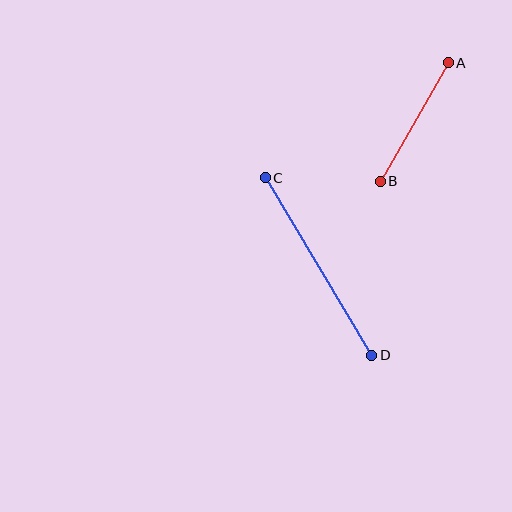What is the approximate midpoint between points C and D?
The midpoint is at approximately (318, 266) pixels.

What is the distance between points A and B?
The distance is approximately 137 pixels.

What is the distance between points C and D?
The distance is approximately 207 pixels.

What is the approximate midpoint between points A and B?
The midpoint is at approximately (414, 122) pixels.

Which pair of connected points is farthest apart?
Points C and D are farthest apart.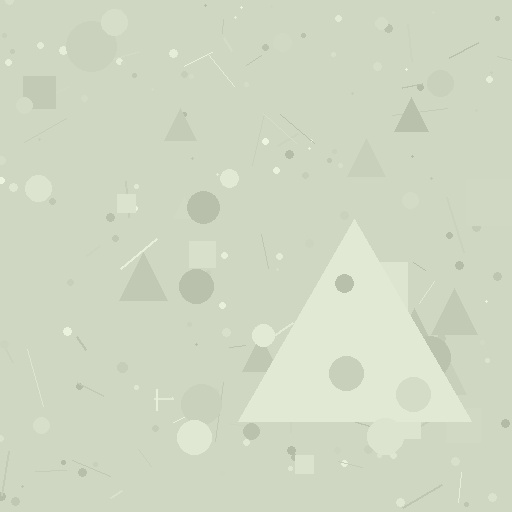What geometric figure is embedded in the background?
A triangle is embedded in the background.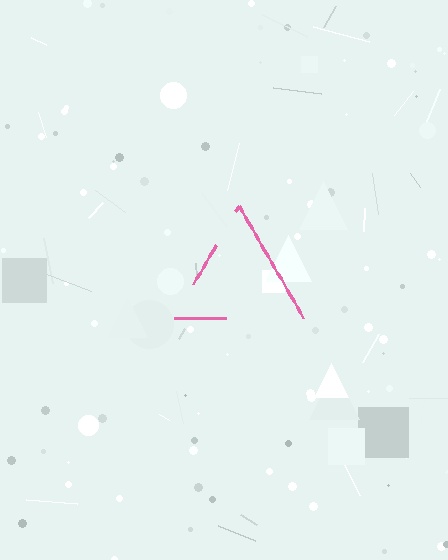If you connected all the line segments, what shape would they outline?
They would outline a triangle.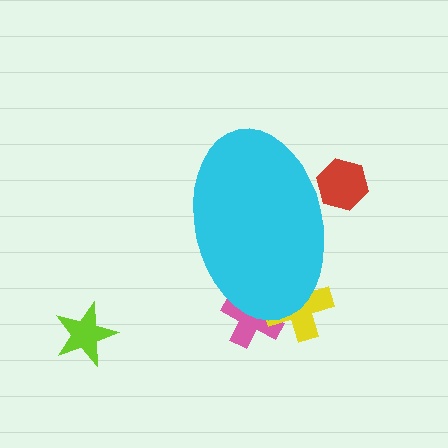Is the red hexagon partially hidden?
Yes, the red hexagon is partially hidden behind the cyan ellipse.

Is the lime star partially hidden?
No, the lime star is fully visible.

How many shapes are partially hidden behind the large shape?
3 shapes are partially hidden.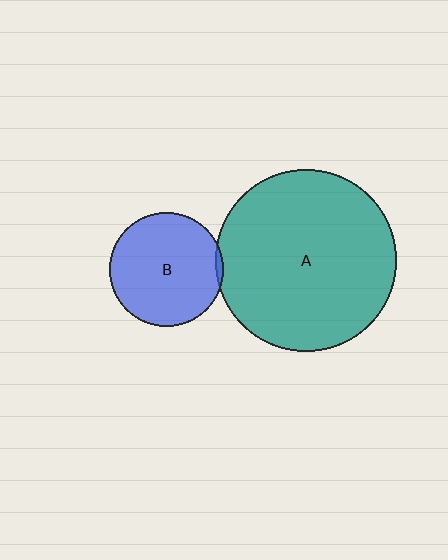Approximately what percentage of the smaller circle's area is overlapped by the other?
Approximately 5%.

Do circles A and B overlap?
Yes.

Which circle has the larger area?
Circle A (teal).